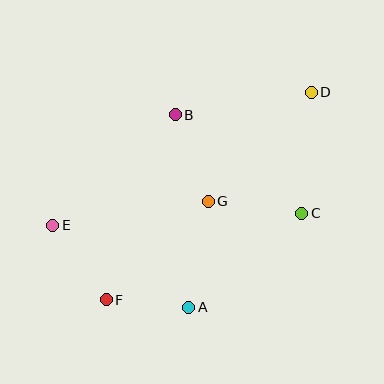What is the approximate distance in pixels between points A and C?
The distance between A and C is approximately 147 pixels.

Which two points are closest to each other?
Points A and F are closest to each other.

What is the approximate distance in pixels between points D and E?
The distance between D and E is approximately 291 pixels.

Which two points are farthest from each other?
Points D and F are farthest from each other.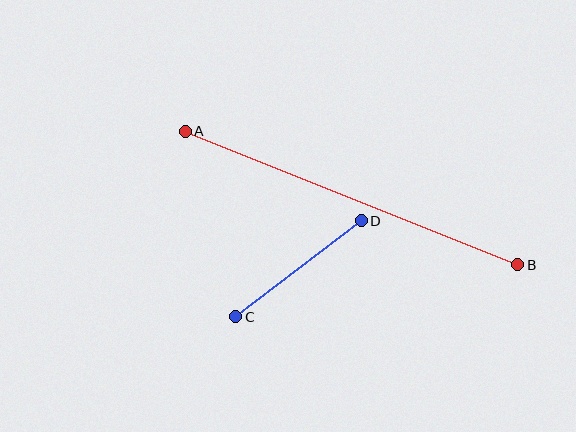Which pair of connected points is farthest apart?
Points A and B are farthest apart.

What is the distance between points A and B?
The distance is approximately 358 pixels.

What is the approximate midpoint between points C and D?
The midpoint is at approximately (299, 269) pixels.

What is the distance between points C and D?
The distance is approximately 158 pixels.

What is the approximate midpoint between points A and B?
The midpoint is at approximately (352, 198) pixels.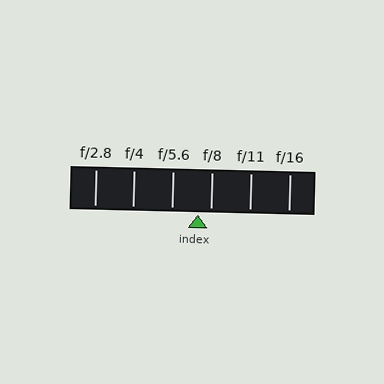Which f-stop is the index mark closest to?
The index mark is closest to f/8.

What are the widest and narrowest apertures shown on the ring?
The widest aperture shown is f/2.8 and the narrowest is f/16.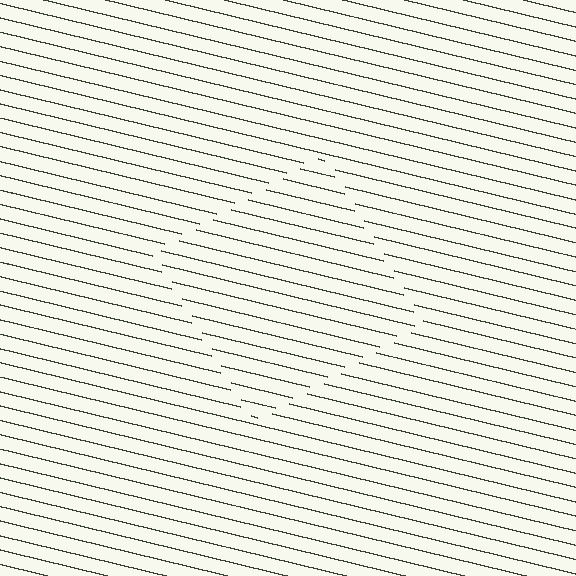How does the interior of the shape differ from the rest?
The interior of the shape contains the same grating, shifted by half a period — the contour is defined by the phase discontinuity where line-ends from the inner and outer gratings abut.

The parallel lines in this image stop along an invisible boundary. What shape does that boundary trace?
An illusory square. The interior of the shape contains the same grating, shifted by half a period — the contour is defined by the phase discontinuity where line-ends from the inner and outer gratings abut.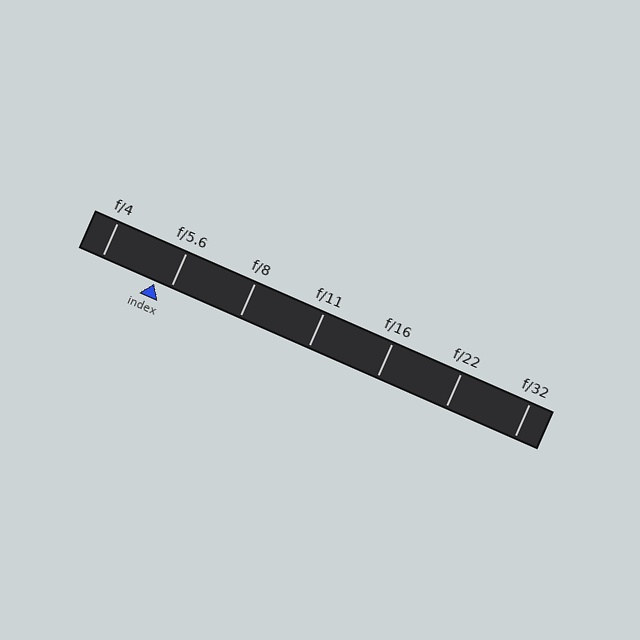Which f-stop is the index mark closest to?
The index mark is closest to f/5.6.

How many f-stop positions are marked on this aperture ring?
There are 7 f-stop positions marked.